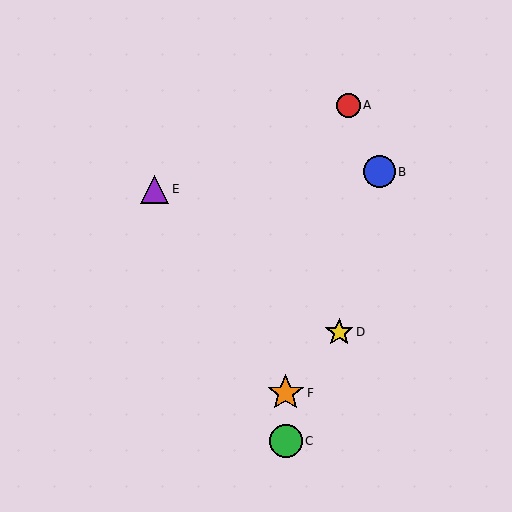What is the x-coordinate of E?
Object E is at x≈155.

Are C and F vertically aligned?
Yes, both are at x≈286.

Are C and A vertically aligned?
No, C is at x≈286 and A is at x≈349.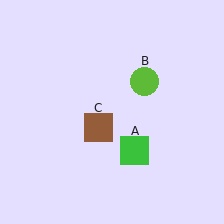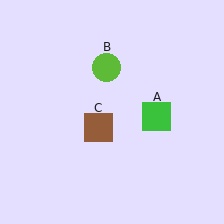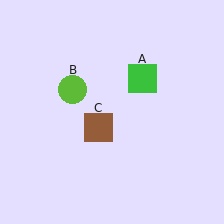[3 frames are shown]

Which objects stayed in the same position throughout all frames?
Brown square (object C) remained stationary.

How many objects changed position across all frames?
2 objects changed position: green square (object A), lime circle (object B).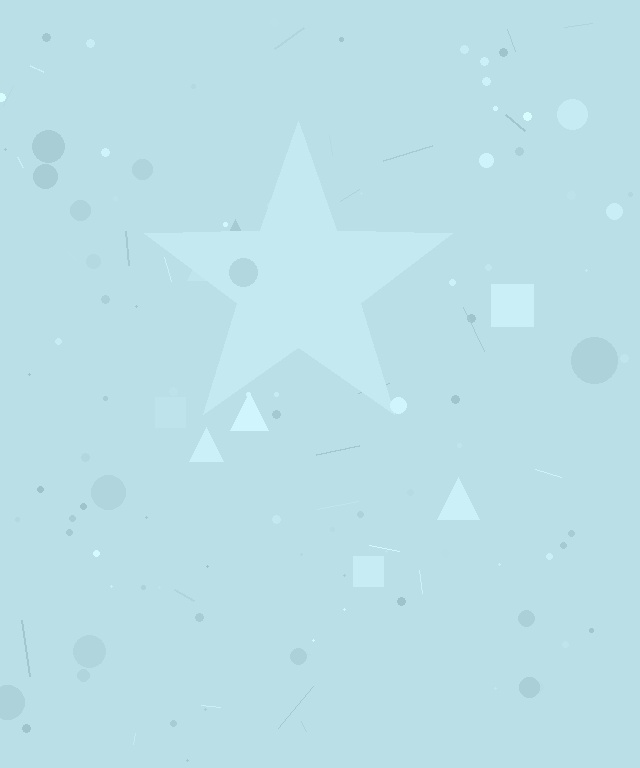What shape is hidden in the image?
A star is hidden in the image.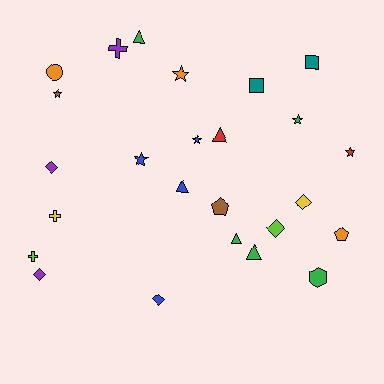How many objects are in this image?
There are 25 objects.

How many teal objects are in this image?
There are 2 teal objects.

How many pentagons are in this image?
There are 2 pentagons.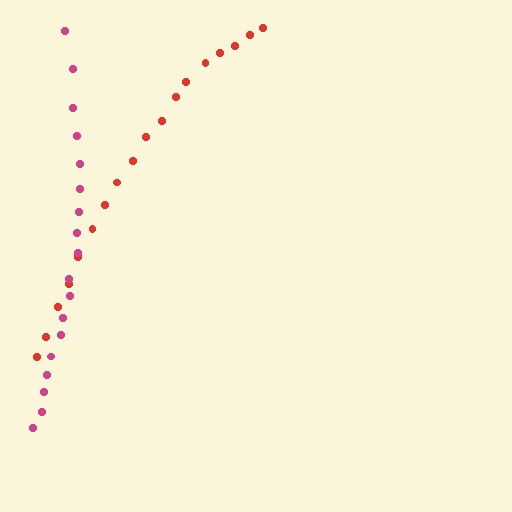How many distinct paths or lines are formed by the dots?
There are 2 distinct paths.